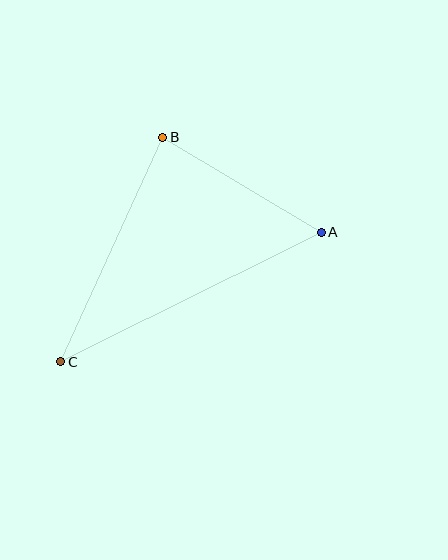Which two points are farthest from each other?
Points A and C are farthest from each other.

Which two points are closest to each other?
Points A and B are closest to each other.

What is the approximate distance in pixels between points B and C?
The distance between B and C is approximately 247 pixels.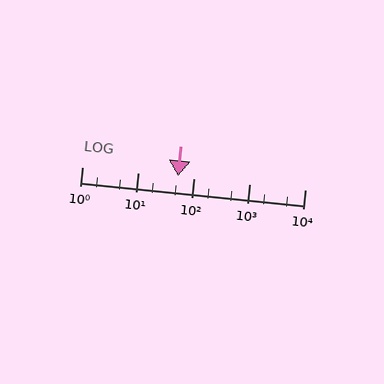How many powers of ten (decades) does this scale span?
The scale spans 4 decades, from 1 to 10000.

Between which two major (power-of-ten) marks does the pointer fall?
The pointer is between 10 and 100.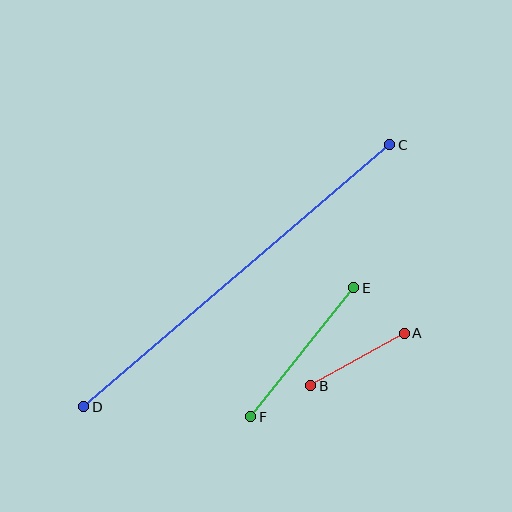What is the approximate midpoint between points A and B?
The midpoint is at approximately (357, 359) pixels.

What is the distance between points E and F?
The distance is approximately 165 pixels.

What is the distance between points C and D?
The distance is approximately 403 pixels.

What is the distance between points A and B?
The distance is approximately 108 pixels.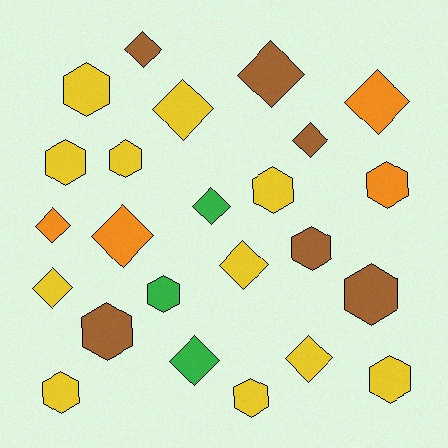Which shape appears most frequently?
Hexagon, with 12 objects.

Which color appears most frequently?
Yellow, with 11 objects.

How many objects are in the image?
There are 24 objects.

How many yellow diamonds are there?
There are 4 yellow diamonds.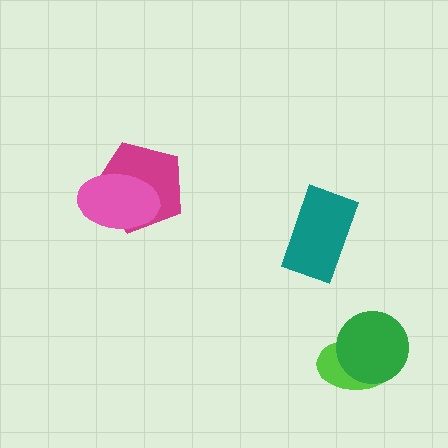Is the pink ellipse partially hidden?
No, no other shape covers it.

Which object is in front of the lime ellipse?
The green circle is in front of the lime ellipse.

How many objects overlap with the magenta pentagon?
1 object overlaps with the magenta pentagon.